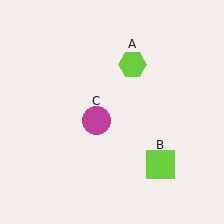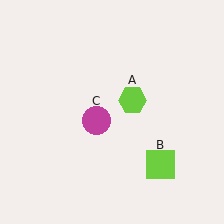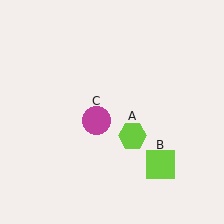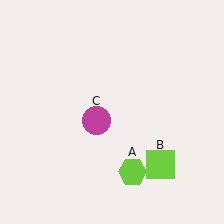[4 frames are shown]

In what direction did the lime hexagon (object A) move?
The lime hexagon (object A) moved down.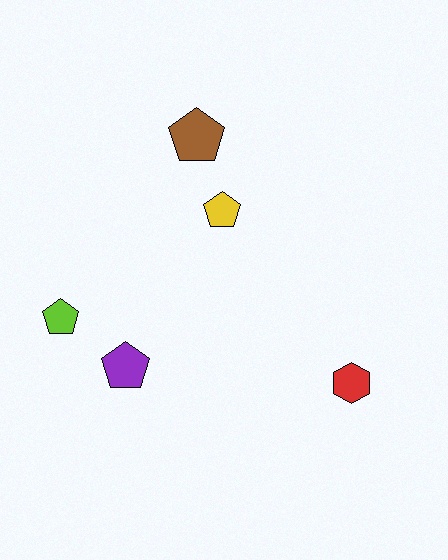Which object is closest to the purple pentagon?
The lime pentagon is closest to the purple pentagon.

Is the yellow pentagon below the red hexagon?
No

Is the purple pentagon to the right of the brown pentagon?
No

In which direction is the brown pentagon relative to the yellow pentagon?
The brown pentagon is above the yellow pentagon.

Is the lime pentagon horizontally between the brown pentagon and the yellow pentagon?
No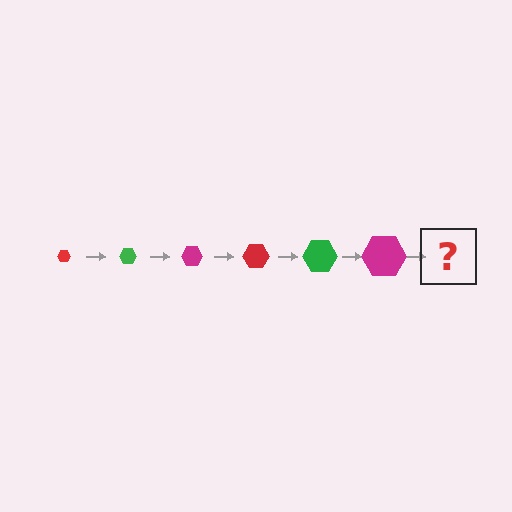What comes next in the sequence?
The next element should be a red hexagon, larger than the previous one.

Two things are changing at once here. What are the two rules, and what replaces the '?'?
The two rules are that the hexagon grows larger each step and the color cycles through red, green, and magenta. The '?' should be a red hexagon, larger than the previous one.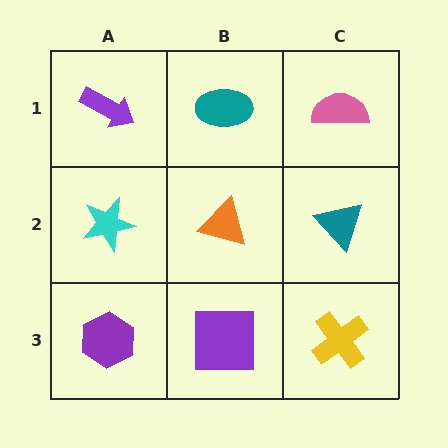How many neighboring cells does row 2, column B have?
4.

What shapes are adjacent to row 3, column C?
A teal triangle (row 2, column C), a purple square (row 3, column B).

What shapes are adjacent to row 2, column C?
A pink semicircle (row 1, column C), a yellow cross (row 3, column C), an orange triangle (row 2, column B).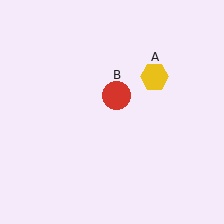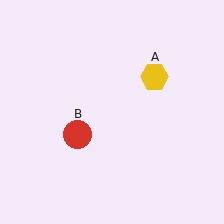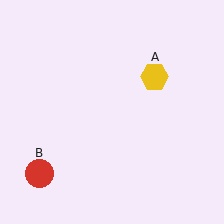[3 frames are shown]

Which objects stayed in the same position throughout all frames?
Yellow hexagon (object A) remained stationary.